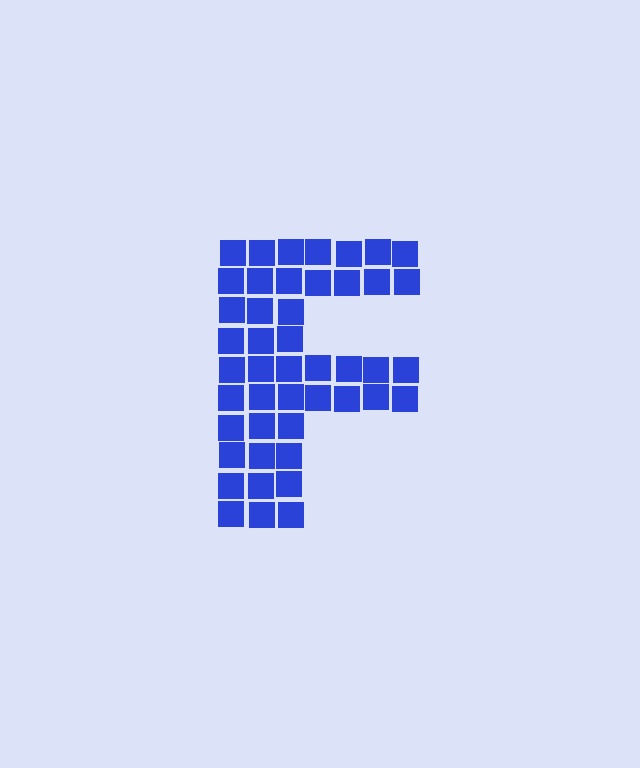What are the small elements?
The small elements are squares.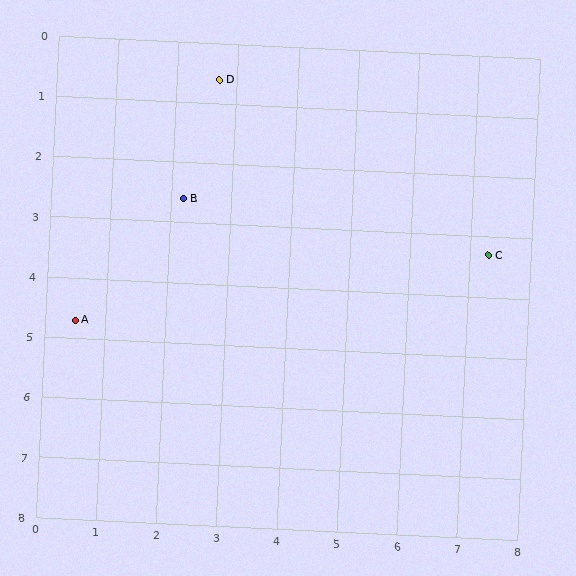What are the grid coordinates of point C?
Point C is at approximately (7.3, 3.3).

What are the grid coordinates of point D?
Point D is at approximately (2.7, 0.6).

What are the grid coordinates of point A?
Point A is at approximately (0.5, 4.7).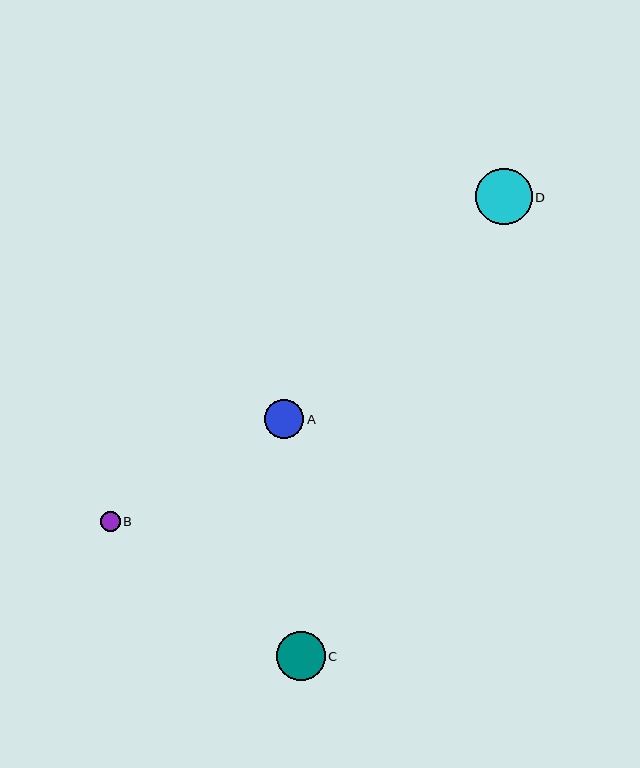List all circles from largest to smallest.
From largest to smallest: D, C, A, B.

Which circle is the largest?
Circle D is the largest with a size of approximately 56 pixels.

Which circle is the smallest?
Circle B is the smallest with a size of approximately 20 pixels.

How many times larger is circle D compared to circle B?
Circle D is approximately 2.8 times the size of circle B.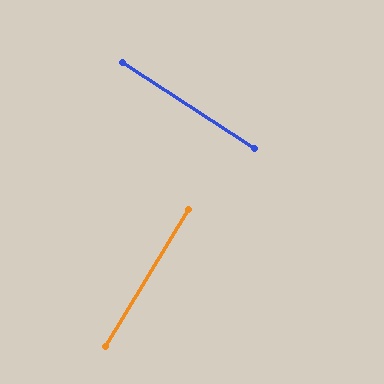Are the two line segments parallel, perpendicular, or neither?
Perpendicular — they meet at approximately 88°.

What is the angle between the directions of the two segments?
Approximately 88 degrees.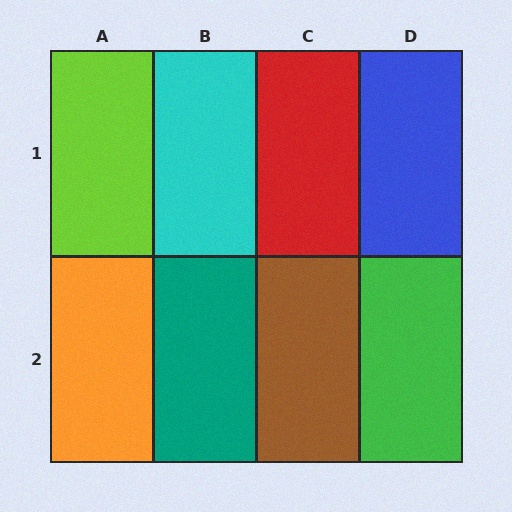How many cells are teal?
1 cell is teal.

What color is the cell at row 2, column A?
Orange.